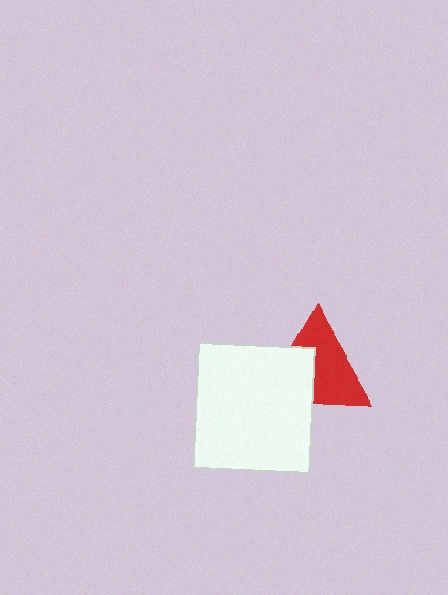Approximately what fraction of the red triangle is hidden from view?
Roughly 39% of the red triangle is hidden behind the white rectangle.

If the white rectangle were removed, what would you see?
You would see the complete red triangle.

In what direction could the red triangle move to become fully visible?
The red triangle could move toward the upper-right. That would shift it out from behind the white rectangle entirely.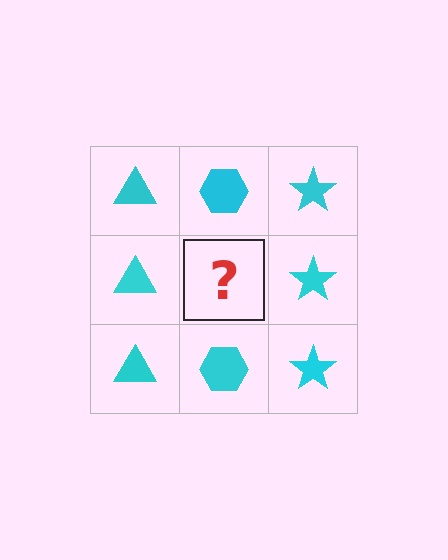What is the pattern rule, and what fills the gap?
The rule is that each column has a consistent shape. The gap should be filled with a cyan hexagon.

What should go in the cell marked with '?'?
The missing cell should contain a cyan hexagon.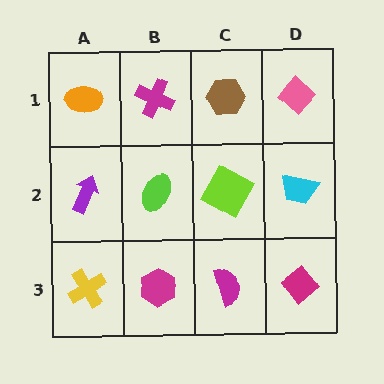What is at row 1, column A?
An orange ellipse.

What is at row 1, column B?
A magenta cross.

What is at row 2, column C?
A lime square.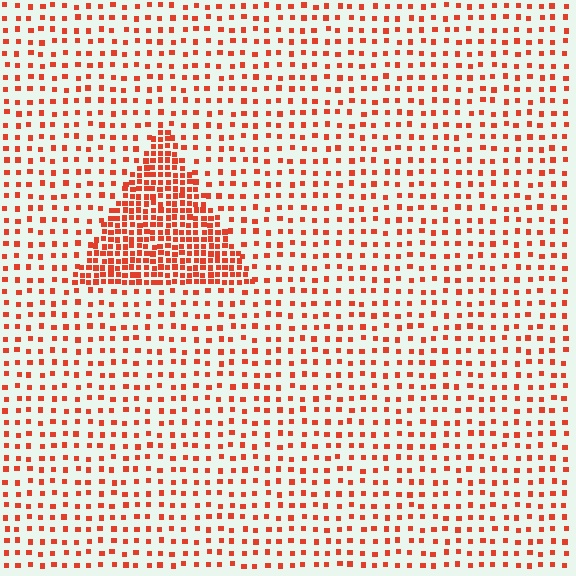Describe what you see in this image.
The image contains small red elements arranged at two different densities. A triangle-shaped region is visible where the elements are more densely packed than the surrounding area.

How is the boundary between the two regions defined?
The boundary is defined by a change in element density (approximately 2.8x ratio). All elements are the same color, size, and shape.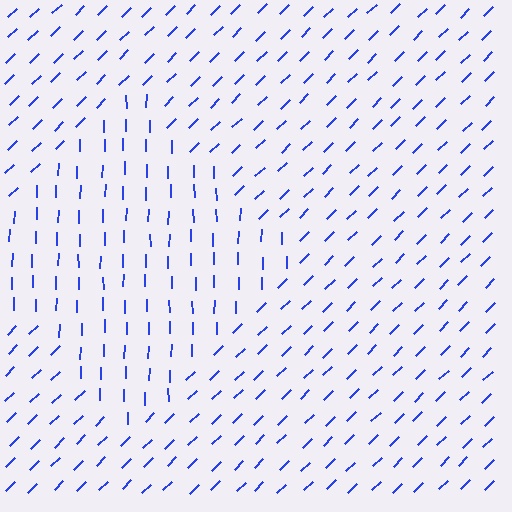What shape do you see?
I see a diamond.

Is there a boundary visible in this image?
Yes, there is a texture boundary formed by a change in line orientation.